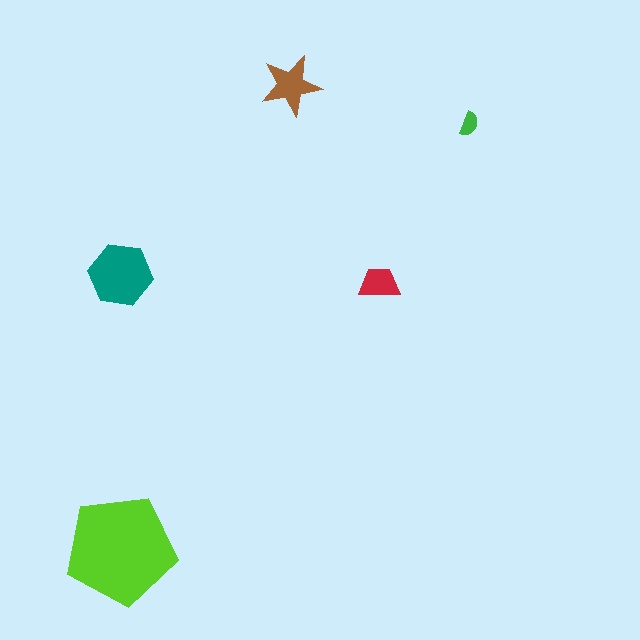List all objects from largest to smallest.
The lime pentagon, the teal hexagon, the brown star, the red trapezoid, the green semicircle.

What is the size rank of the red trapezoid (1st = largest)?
4th.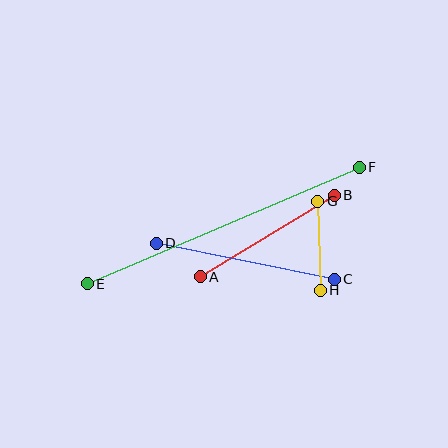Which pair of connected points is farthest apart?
Points E and F are farthest apart.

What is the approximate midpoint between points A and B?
The midpoint is at approximately (267, 236) pixels.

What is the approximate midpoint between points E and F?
The midpoint is at approximately (223, 226) pixels.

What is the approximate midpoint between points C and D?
The midpoint is at approximately (245, 261) pixels.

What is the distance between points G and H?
The distance is approximately 89 pixels.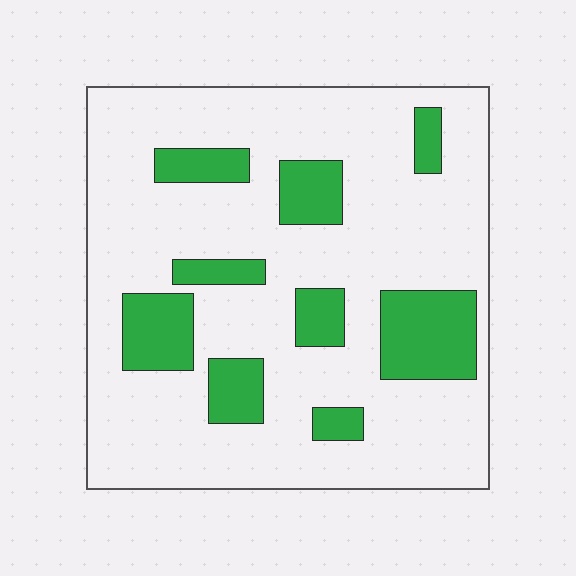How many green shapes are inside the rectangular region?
9.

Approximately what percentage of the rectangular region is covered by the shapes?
Approximately 20%.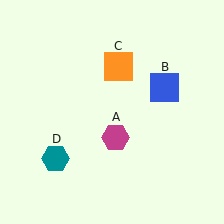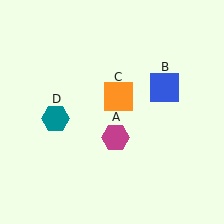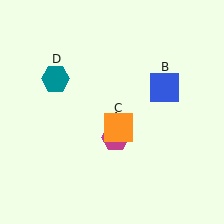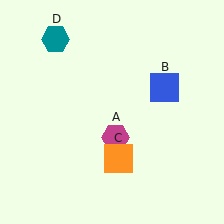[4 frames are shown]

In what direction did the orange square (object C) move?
The orange square (object C) moved down.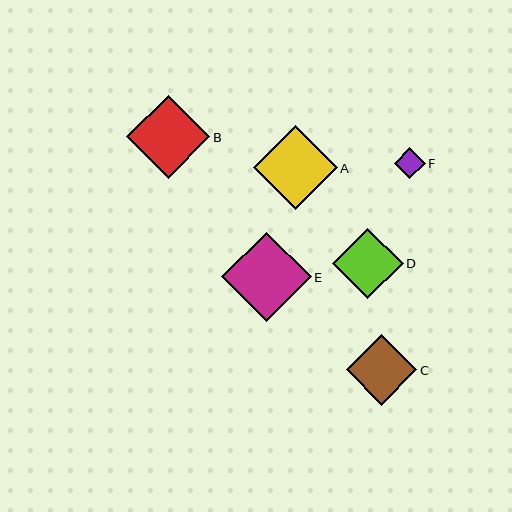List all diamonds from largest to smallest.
From largest to smallest: E, A, B, C, D, F.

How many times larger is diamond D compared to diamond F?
Diamond D is approximately 2.3 times the size of diamond F.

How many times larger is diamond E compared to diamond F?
Diamond E is approximately 2.9 times the size of diamond F.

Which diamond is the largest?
Diamond E is the largest with a size of approximately 89 pixels.